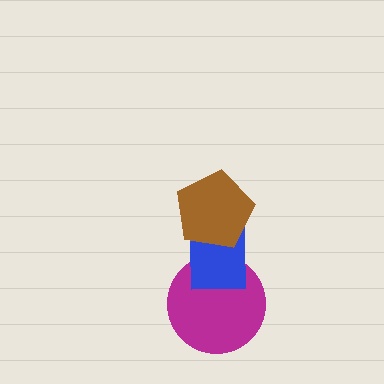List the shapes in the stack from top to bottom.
From top to bottom: the brown pentagon, the blue rectangle, the magenta circle.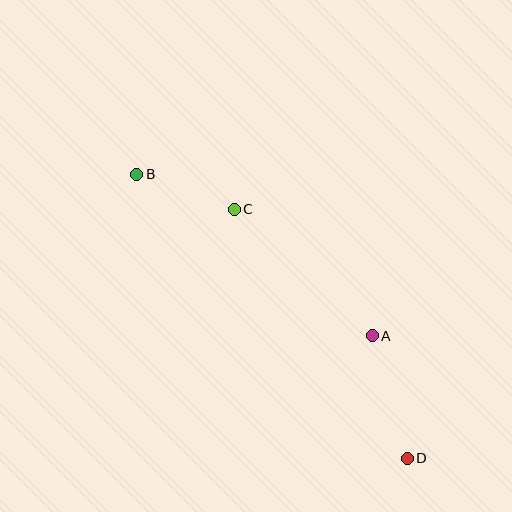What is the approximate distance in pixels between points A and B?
The distance between A and B is approximately 286 pixels.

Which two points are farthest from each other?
Points B and D are farthest from each other.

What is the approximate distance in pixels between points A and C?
The distance between A and C is approximately 188 pixels.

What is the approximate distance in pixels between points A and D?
The distance between A and D is approximately 128 pixels.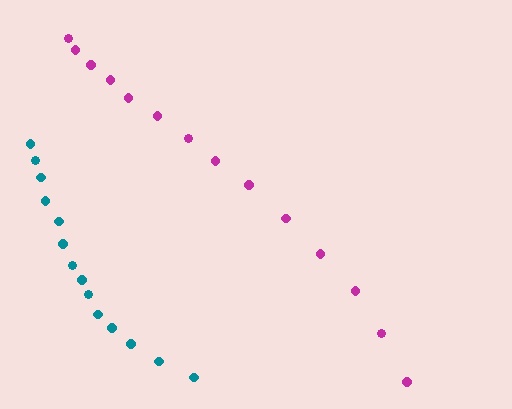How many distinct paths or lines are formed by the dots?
There are 2 distinct paths.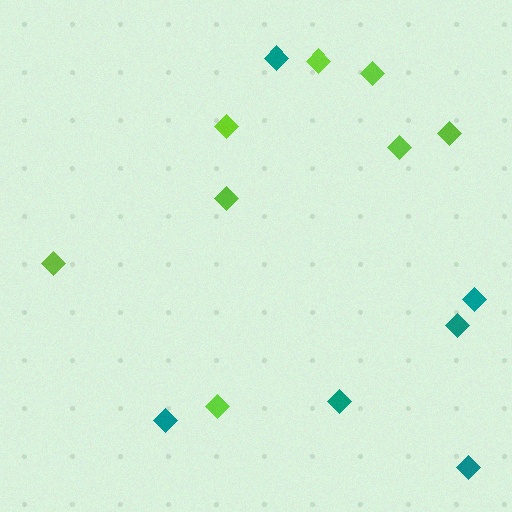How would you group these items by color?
There are 2 groups: one group of teal diamonds (6) and one group of lime diamonds (8).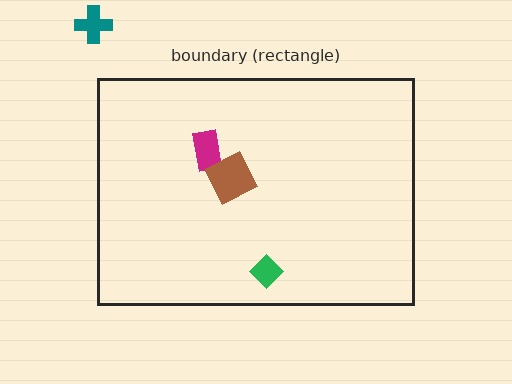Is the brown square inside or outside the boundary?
Inside.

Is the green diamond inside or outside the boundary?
Inside.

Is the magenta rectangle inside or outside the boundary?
Inside.